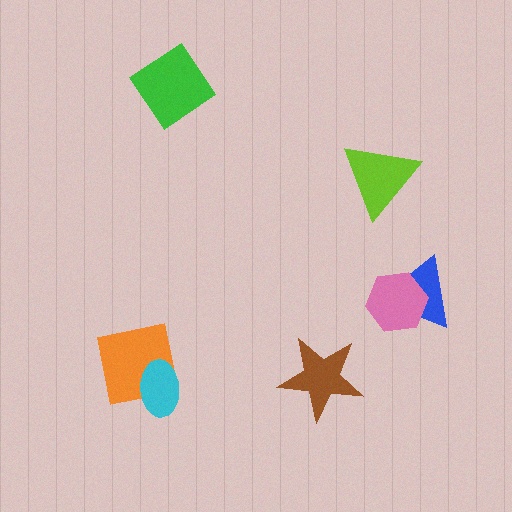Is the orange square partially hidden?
Yes, it is partially covered by another shape.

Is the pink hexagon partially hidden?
No, no other shape covers it.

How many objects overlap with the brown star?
0 objects overlap with the brown star.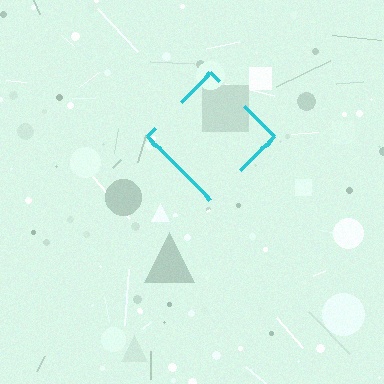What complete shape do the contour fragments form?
The contour fragments form a diamond.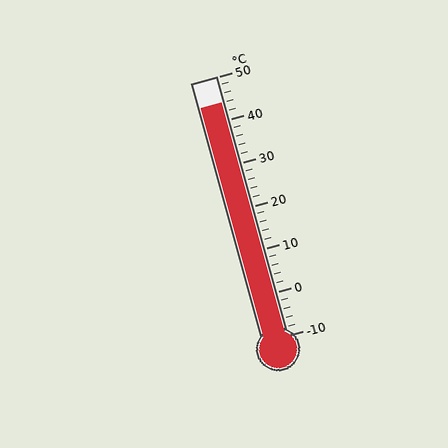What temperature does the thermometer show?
The thermometer shows approximately 44°C.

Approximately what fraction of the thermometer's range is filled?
The thermometer is filled to approximately 90% of its range.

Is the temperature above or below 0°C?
The temperature is above 0°C.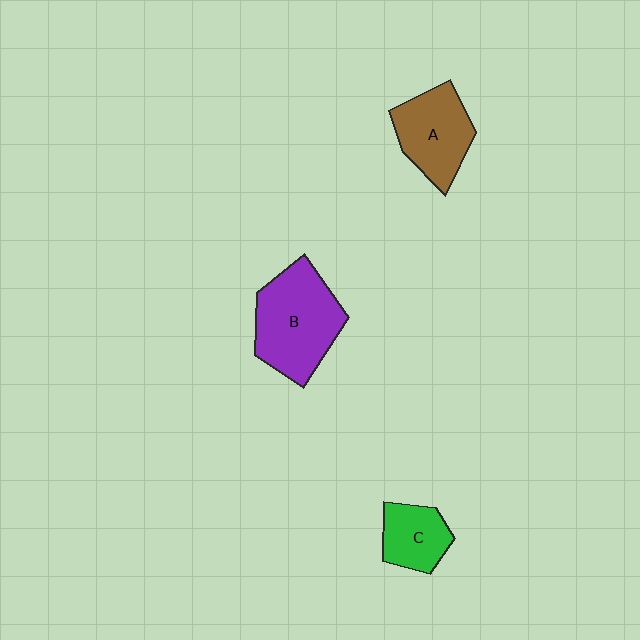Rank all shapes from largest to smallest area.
From largest to smallest: B (purple), A (brown), C (green).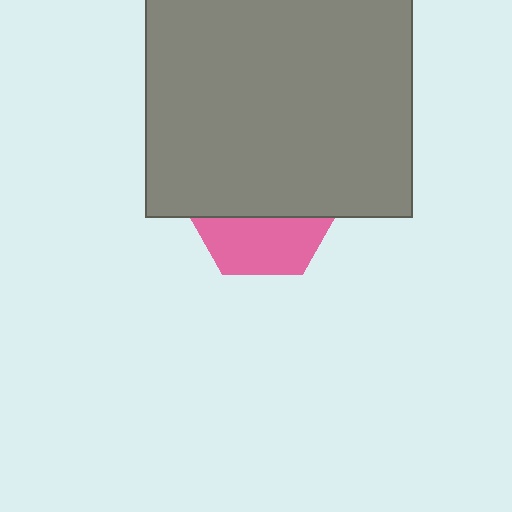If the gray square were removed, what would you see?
You would see the complete pink hexagon.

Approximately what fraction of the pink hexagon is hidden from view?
Roughly 60% of the pink hexagon is hidden behind the gray square.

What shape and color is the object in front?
The object in front is a gray square.